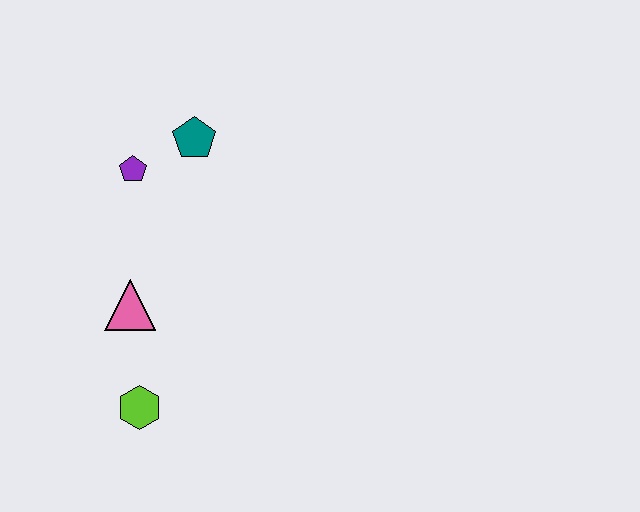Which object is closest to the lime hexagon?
The pink triangle is closest to the lime hexagon.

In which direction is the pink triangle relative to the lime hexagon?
The pink triangle is above the lime hexagon.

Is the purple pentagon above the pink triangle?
Yes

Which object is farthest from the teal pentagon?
The lime hexagon is farthest from the teal pentagon.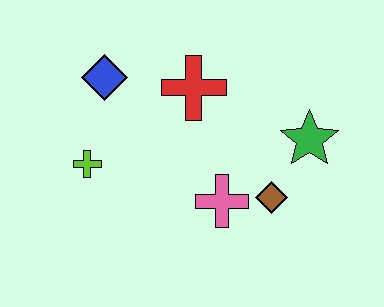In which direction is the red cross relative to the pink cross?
The red cross is above the pink cross.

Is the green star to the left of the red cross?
No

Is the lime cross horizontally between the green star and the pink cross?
No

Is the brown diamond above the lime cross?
No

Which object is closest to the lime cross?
The blue diamond is closest to the lime cross.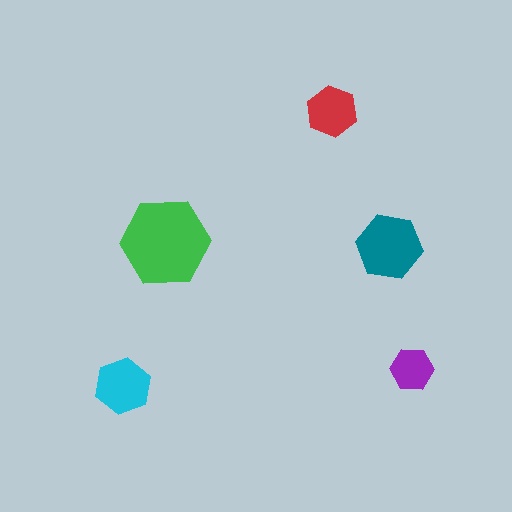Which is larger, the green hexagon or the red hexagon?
The green one.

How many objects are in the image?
There are 5 objects in the image.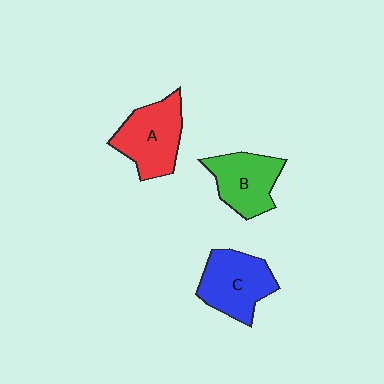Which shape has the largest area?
Shape A (red).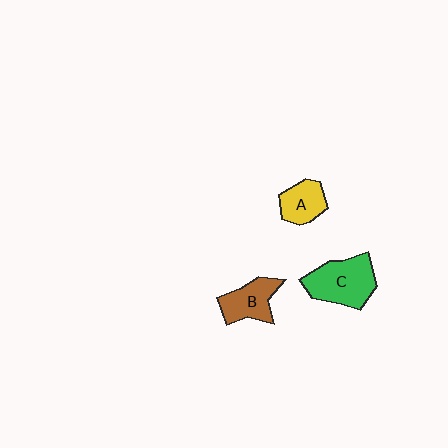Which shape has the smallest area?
Shape A (yellow).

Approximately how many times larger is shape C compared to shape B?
Approximately 1.5 times.